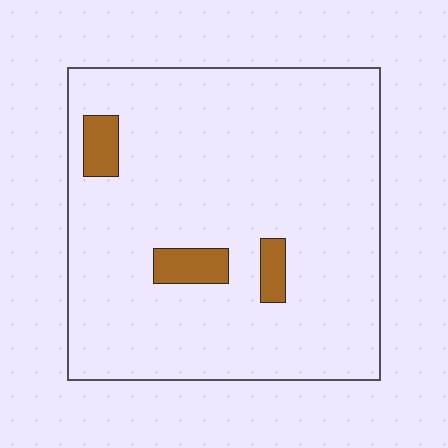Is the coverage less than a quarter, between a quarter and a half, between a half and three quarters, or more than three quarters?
Less than a quarter.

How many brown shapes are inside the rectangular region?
3.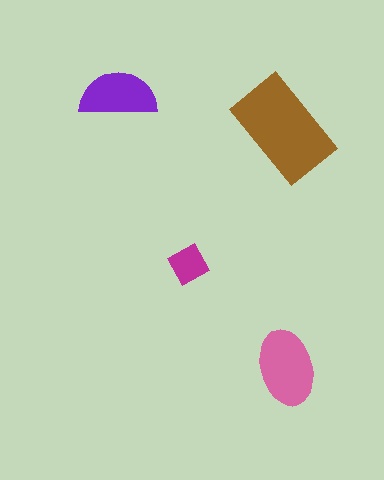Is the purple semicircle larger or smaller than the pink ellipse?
Smaller.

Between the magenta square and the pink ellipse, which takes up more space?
The pink ellipse.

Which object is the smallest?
The magenta square.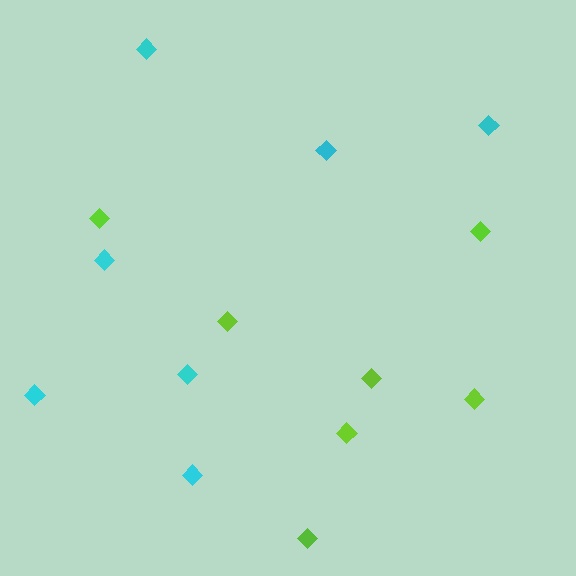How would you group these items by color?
There are 2 groups: one group of cyan diamonds (7) and one group of lime diamonds (7).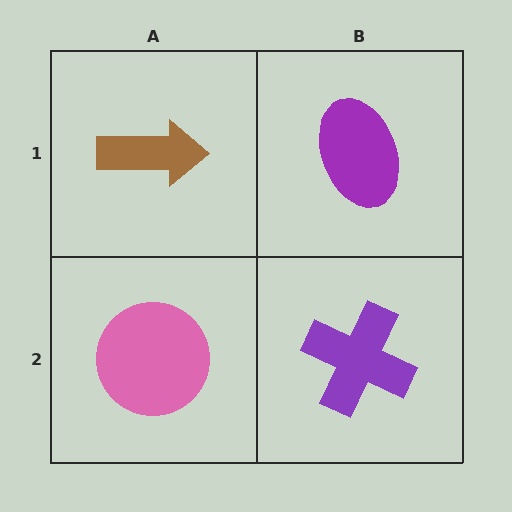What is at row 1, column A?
A brown arrow.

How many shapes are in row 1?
2 shapes.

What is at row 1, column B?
A purple ellipse.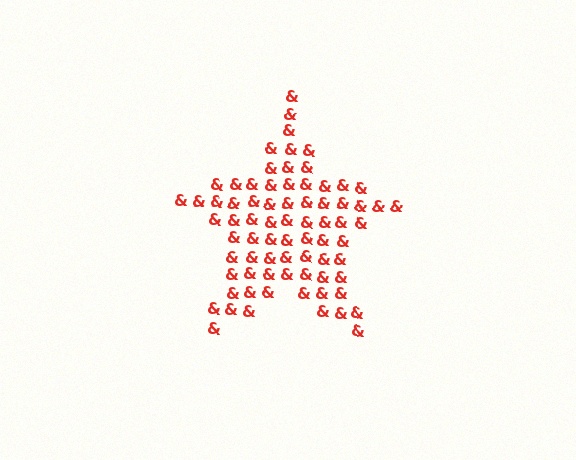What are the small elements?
The small elements are ampersands.